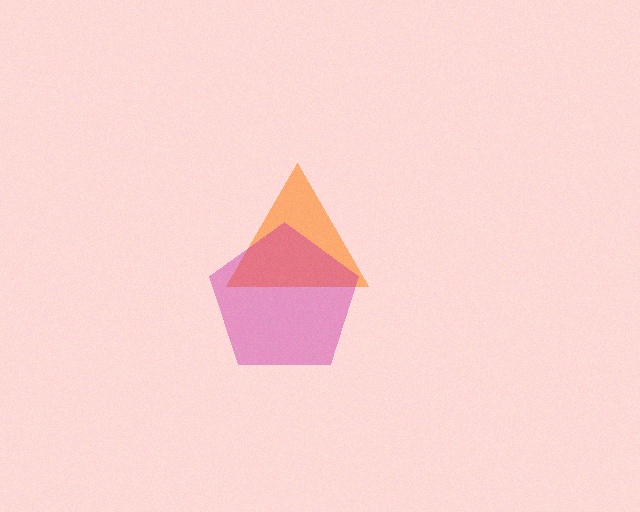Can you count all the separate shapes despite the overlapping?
Yes, there are 2 separate shapes.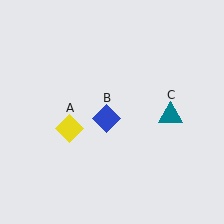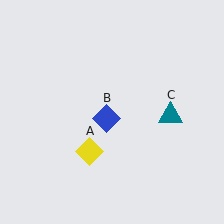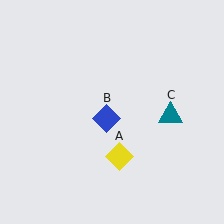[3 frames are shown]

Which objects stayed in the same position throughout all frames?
Blue diamond (object B) and teal triangle (object C) remained stationary.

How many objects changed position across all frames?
1 object changed position: yellow diamond (object A).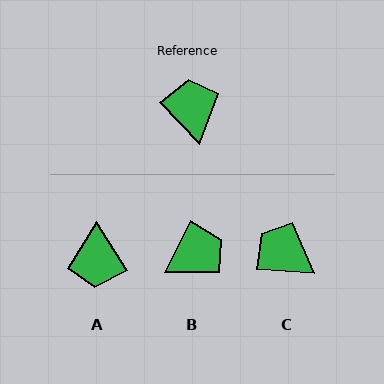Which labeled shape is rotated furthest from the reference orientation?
A, about 168 degrees away.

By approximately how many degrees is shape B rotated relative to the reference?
Approximately 70 degrees clockwise.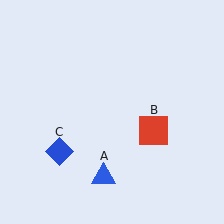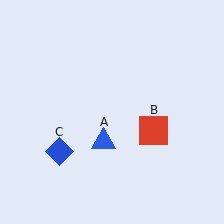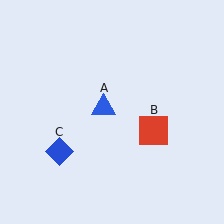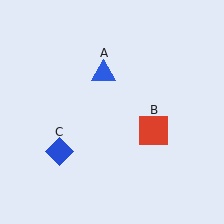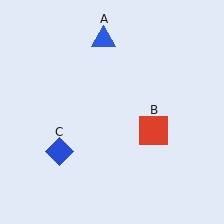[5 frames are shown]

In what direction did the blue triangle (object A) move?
The blue triangle (object A) moved up.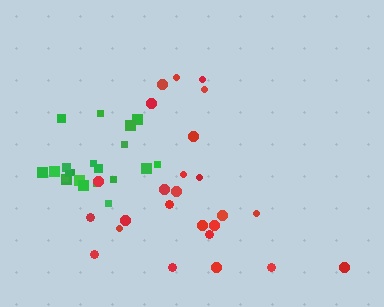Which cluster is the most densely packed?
Green.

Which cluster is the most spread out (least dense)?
Red.